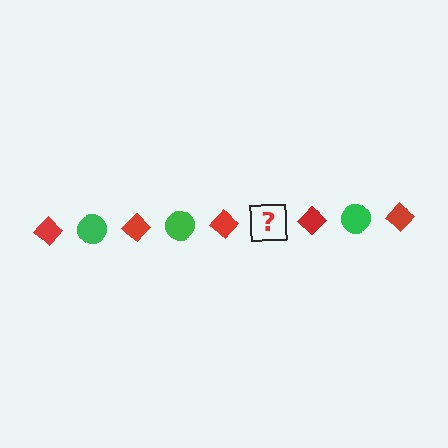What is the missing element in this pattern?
The missing element is a green circle.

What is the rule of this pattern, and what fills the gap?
The rule is that the pattern alternates between red diamond and green circle. The gap should be filled with a green circle.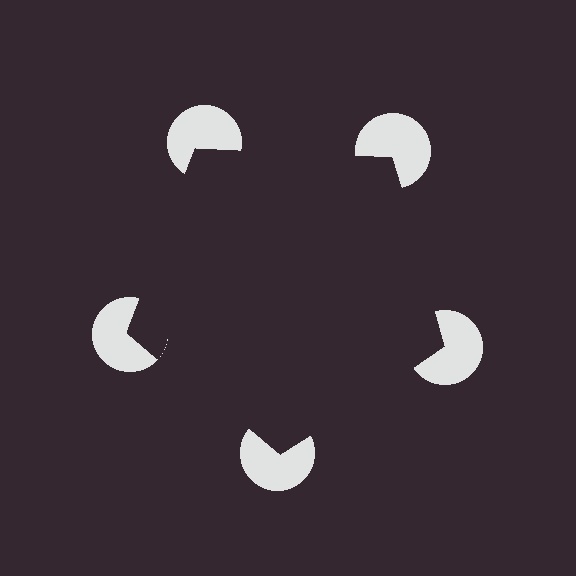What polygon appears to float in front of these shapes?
An illusory pentagon — its edges are inferred from the aligned wedge cuts in the pac-man discs, not physically drawn.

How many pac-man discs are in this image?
There are 5 — one at each vertex of the illusory pentagon.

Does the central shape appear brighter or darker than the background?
It typically appears slightly darker than the background, even though no actual brightness change is drawn.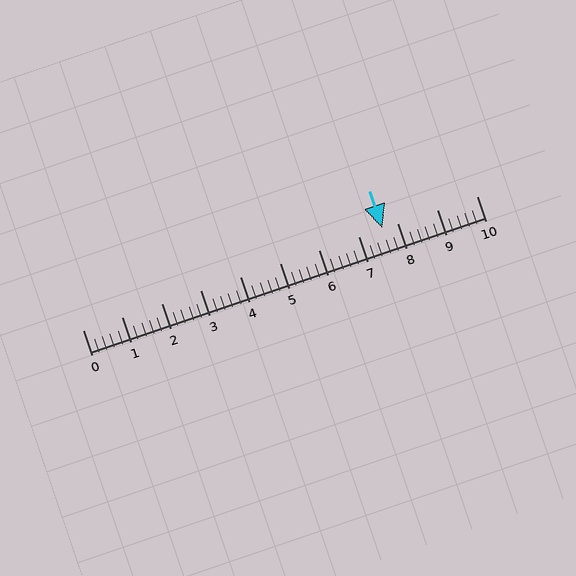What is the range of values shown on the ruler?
The ruler shows values from 0 to 10.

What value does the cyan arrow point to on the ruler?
The cyan arrow points to approximately 7.6.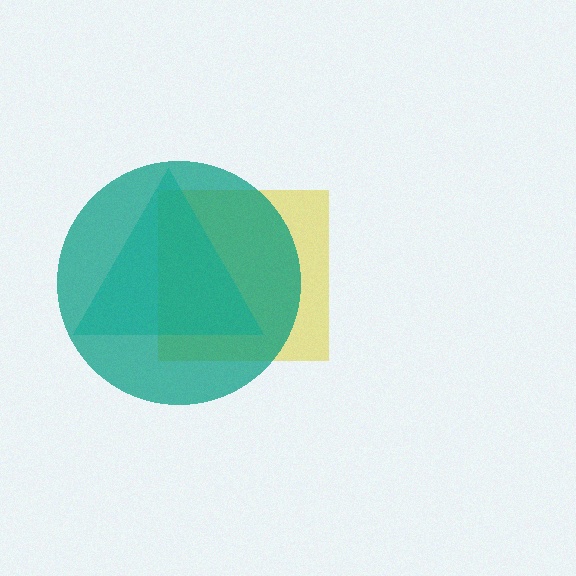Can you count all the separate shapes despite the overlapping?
Yes, there are 3 separate shapes.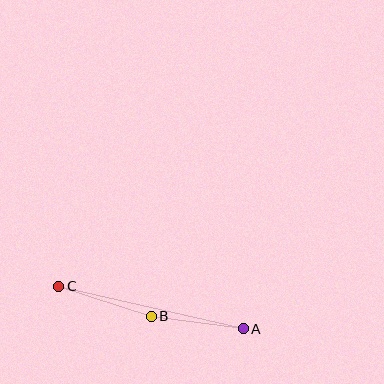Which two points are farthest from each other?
Points A and C are farthest from each other.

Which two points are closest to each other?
Points A and B are closest to each other.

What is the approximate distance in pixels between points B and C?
The distance between B and C is approximately 97 pixels.